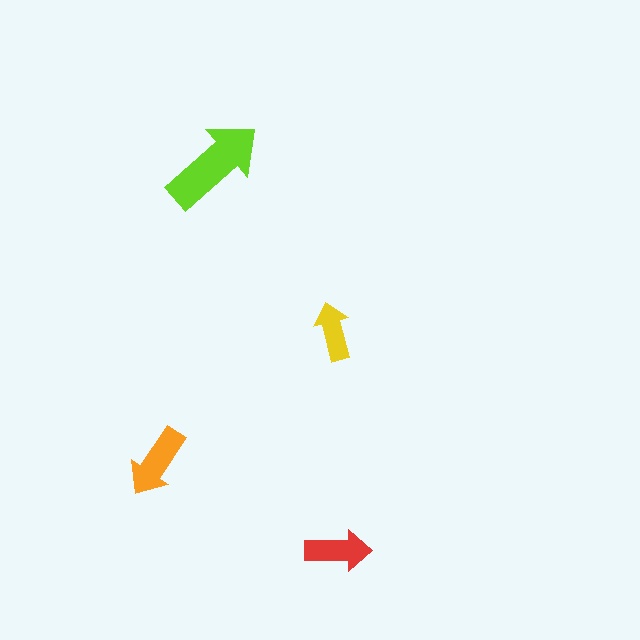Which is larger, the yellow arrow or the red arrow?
The red one.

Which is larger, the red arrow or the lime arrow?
The lime one.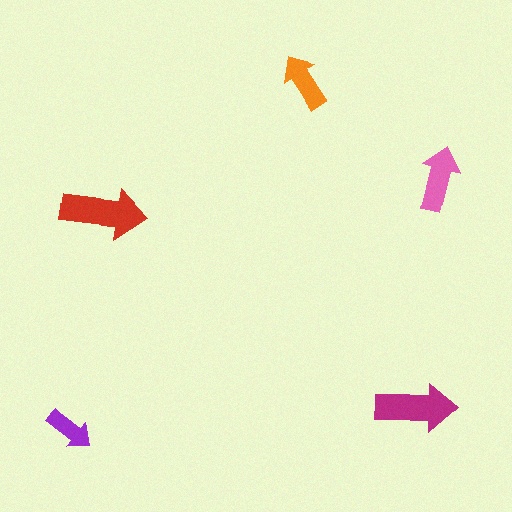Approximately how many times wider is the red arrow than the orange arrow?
About 1.5 times wider.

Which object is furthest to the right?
The pink arrow is rightmost.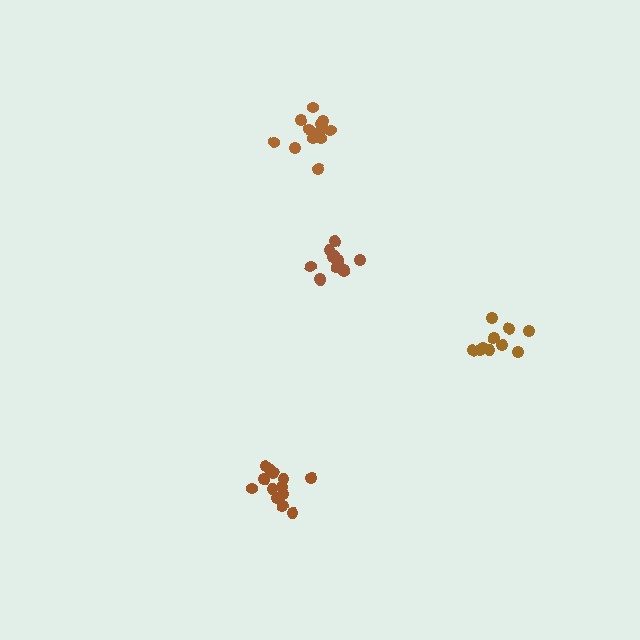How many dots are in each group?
Group 1: 14 dots, Group 2: 14 dots, Group 3: 10 dots, Group 4: 13 dots (51 total).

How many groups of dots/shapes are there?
There are 4 groups.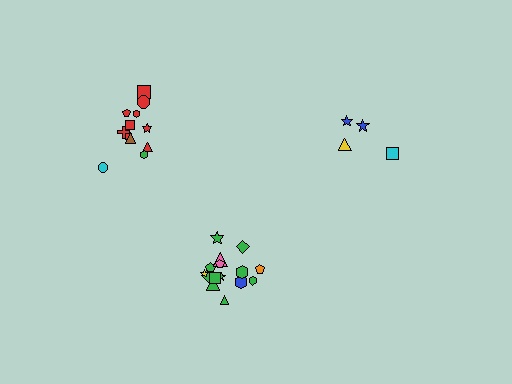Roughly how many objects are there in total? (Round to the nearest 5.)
Roughly 30 objects in total.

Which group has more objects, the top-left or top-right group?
The top-left group.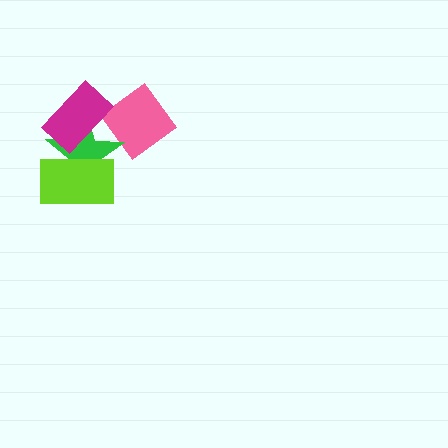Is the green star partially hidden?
Yes, it is partially covered by another shape.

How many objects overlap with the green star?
2 objects overlap with the green star.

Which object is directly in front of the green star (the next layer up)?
The lime rectangle is directly in front of the green star.